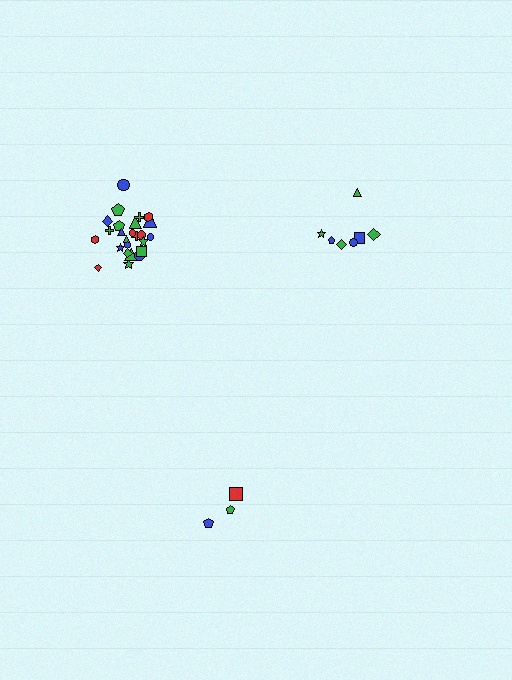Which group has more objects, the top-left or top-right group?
The top-left group.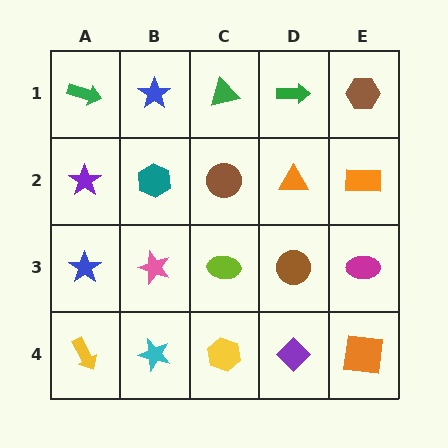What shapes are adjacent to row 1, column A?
A purple star (row 2, column A), a blue star (row 1, column B).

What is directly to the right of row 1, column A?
A blue star.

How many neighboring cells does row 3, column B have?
4.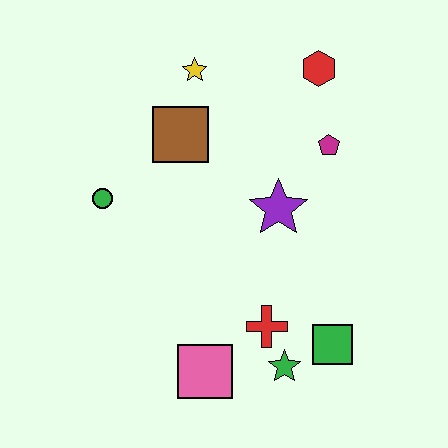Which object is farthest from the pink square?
The red hexagon is farthest from the pink square.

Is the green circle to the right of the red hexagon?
No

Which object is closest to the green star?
The red cross is closest to the green star.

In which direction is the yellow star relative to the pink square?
The yellow star is above the pink square.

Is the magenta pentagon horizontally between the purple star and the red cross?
No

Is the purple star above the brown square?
No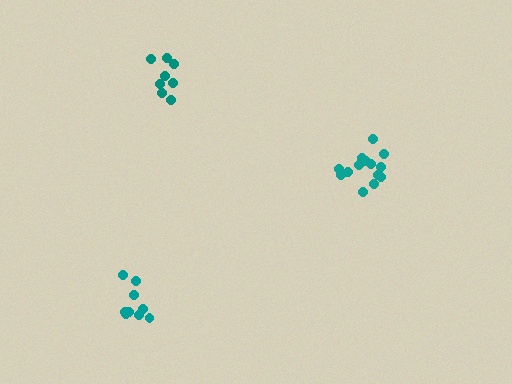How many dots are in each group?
Group 1: 8 dots, Group 2: 14 dots, Group 3: 9 dots (31 total).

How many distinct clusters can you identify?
There are 3 distinct clusters.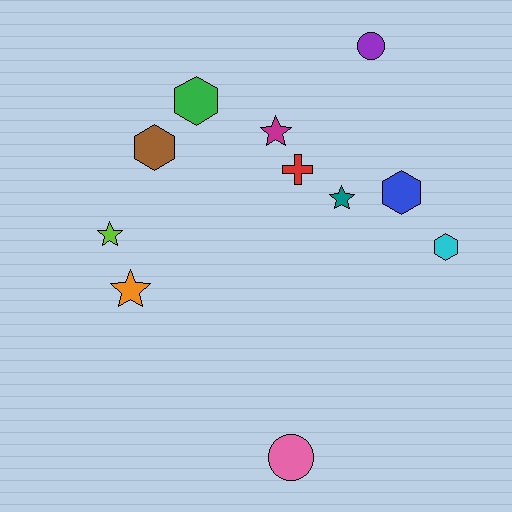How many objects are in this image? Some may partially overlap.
There are 11 objects.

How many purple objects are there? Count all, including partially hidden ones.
There is 1 purple object.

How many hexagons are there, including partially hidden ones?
There are 4 hexagons.